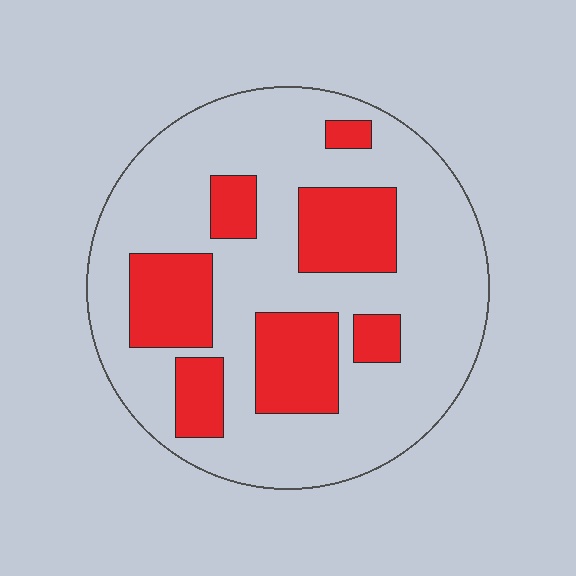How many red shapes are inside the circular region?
7.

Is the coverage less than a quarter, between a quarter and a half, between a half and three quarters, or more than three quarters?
Between a quarter and a half.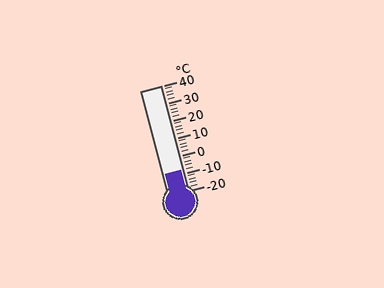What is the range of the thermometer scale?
The thermometer scale ranges from -20°C to 40°C.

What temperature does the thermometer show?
The thermometer shows approximately -8°C.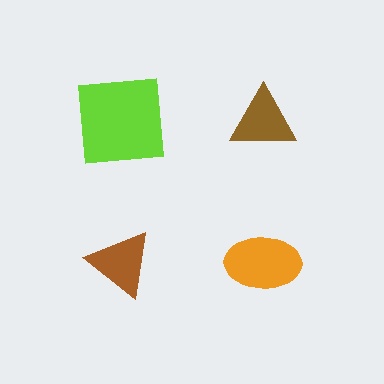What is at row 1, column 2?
A brown triangle.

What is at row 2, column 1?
A brown triangle.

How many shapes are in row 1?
2 shapes.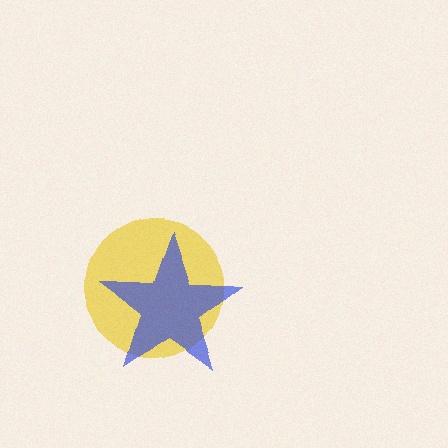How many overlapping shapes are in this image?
There are 2 overlapping shapes in the image.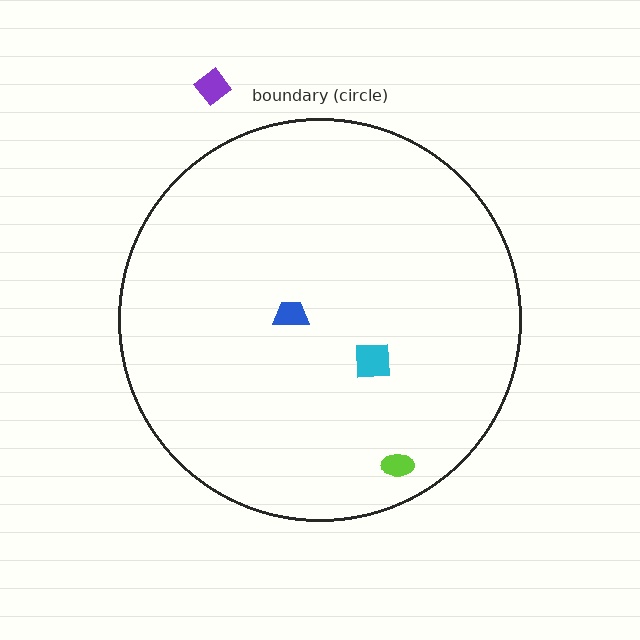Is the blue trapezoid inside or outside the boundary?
Inside.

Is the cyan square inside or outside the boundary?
Inside.